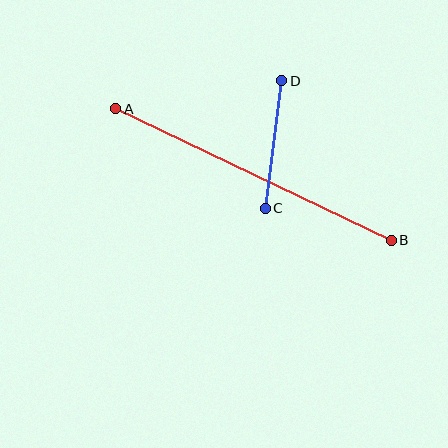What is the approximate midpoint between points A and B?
The midpoint is at approximately (254, 175) pixels.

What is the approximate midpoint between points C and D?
The midpoint is at approximately (273, 145) pixels.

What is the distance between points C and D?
The distance is approximately 128 pixels.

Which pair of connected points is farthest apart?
Points A and B are farthest apart.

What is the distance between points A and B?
The distance is approximately 305 pixels.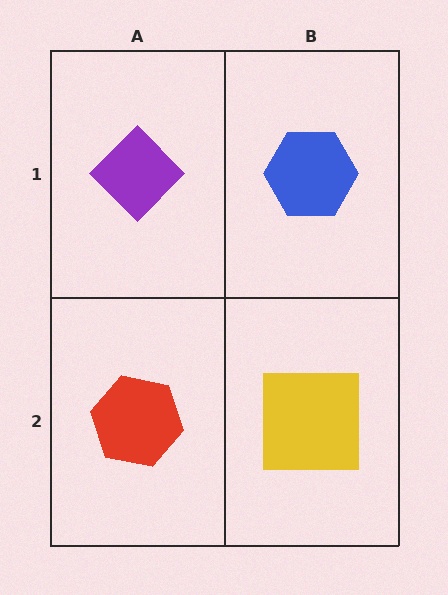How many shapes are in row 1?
2 shapes.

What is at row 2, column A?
A red hexagon.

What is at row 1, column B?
A blue hexagon.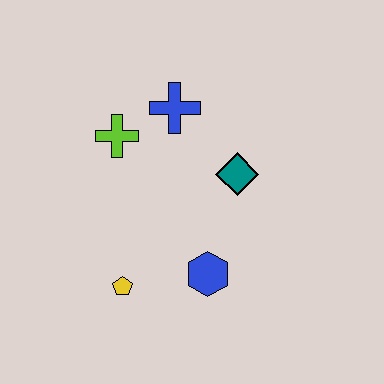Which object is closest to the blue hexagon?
The yellow pentagon is closest to the blue hexagon.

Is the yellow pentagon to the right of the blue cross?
No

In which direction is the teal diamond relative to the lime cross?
The teal diamond is to the right of the lime cross.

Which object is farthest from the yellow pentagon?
The blue cross is farthest from the yellow pentagon.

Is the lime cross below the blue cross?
Yes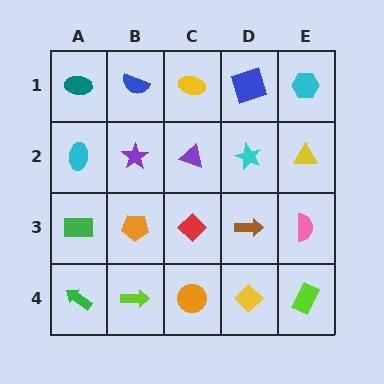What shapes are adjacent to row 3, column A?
A cyan ellipse (row 2, column A), a green arrow (row 4, column A), an orange pentagon (row 3, column B).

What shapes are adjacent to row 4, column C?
A red diamond (row 3, column C), a lime arrow (row 4, column B), a yellow diamond (row 4, column D).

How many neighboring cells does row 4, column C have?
3.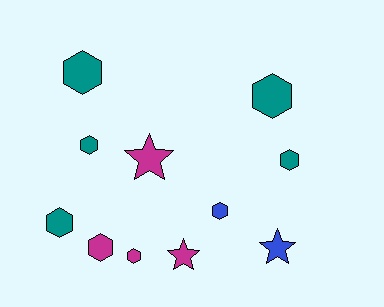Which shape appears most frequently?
Hexagon, with 8 objects.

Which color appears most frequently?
Teal, with 5 objects.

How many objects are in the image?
There are 11 objects.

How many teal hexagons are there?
There are 5 teal hexagons.